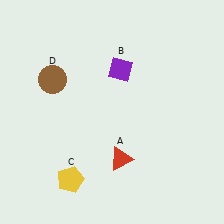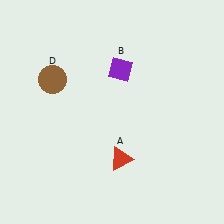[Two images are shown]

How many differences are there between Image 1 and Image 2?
There is 1 difference between the two images.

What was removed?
The yellow pentagon (C) was removed in Image 2.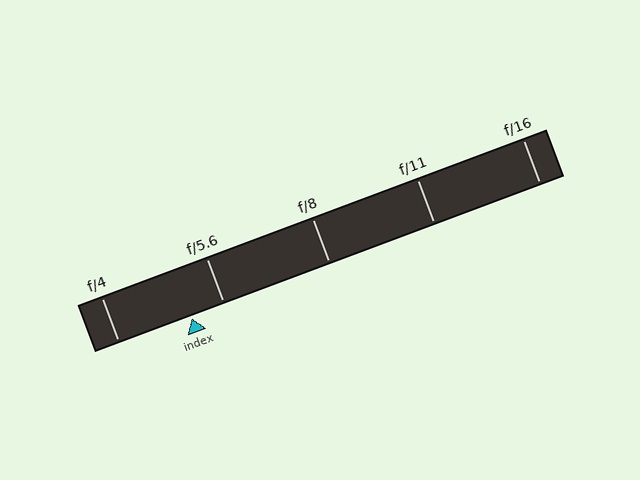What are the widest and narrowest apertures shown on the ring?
The widest aperture shown is f/4 and the narrowest is f/16.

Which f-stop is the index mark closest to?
The index mark is closest to f/5.6.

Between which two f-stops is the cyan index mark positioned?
The index mark is between f/4 and f/5.6.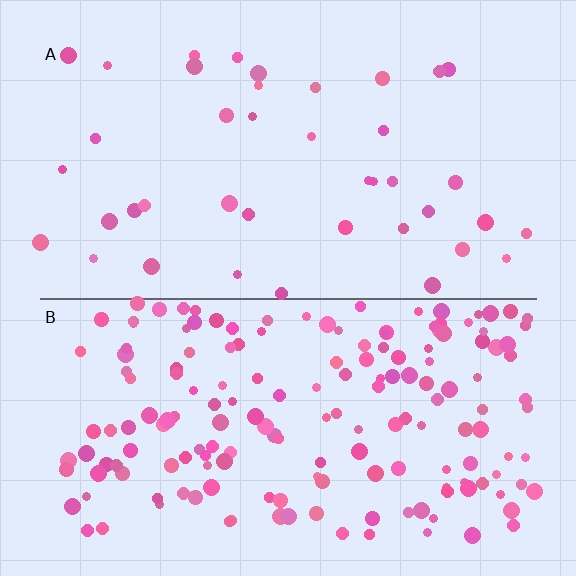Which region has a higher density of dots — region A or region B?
B (the bottom).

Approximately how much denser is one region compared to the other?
Approximately 4.3× — region B over region A.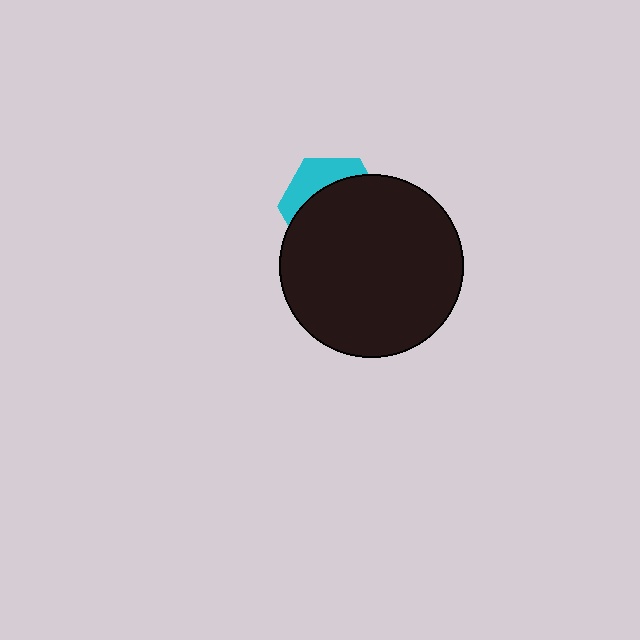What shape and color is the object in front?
The object in front is a black circle.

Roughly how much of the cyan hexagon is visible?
A small part of it is visible (roughly 31%).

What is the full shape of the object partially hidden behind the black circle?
The partially hidden object is a cyan hexagon.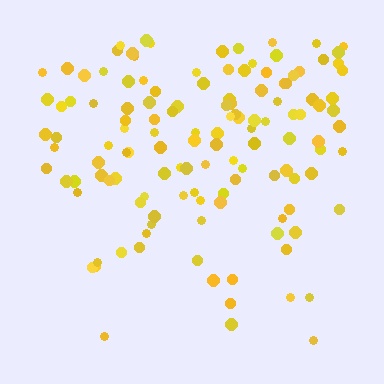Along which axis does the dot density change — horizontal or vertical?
Vertical.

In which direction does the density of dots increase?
From bottom to top, with the top side densest.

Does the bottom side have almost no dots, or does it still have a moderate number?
Still a moderate number, just noticeably fewer than the top.